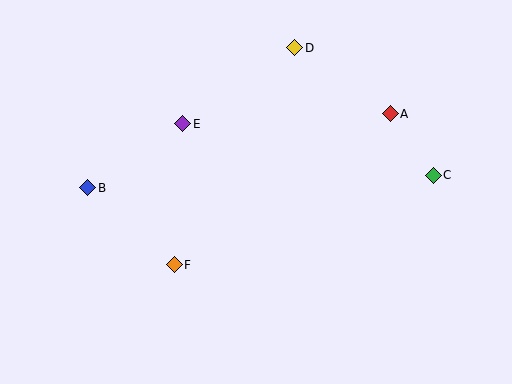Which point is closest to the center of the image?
Point E at (183, 124) is closest to the center.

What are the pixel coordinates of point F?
Point F is at (174, 265).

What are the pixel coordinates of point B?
Point B is at (88, 188).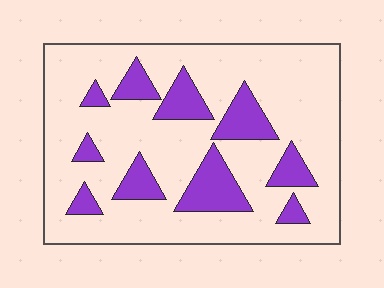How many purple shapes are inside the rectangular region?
10.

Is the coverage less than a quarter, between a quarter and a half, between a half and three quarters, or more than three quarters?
Less than a quarter.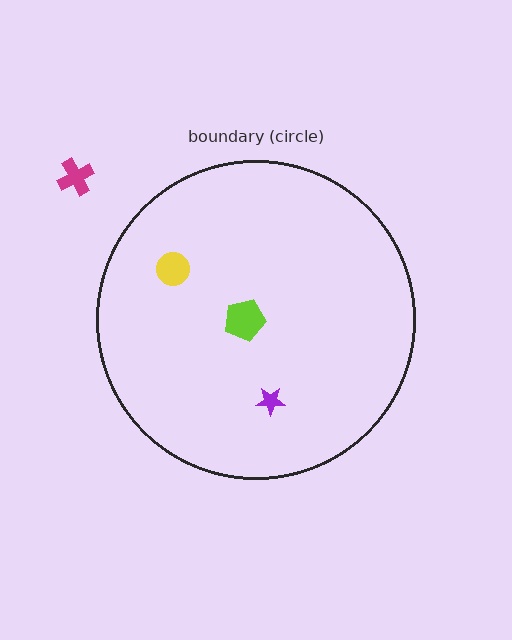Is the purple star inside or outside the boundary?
Inside.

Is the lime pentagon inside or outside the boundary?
Inside.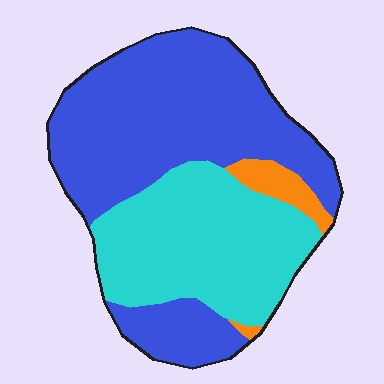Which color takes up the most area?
Blue, at roughly 55%.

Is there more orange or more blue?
Blue.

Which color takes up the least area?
Orange, at roughly 5%.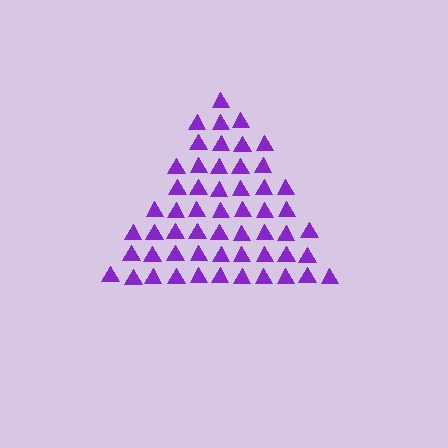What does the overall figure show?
The overall figure shows a triangle.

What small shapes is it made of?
It is made of small triangles.